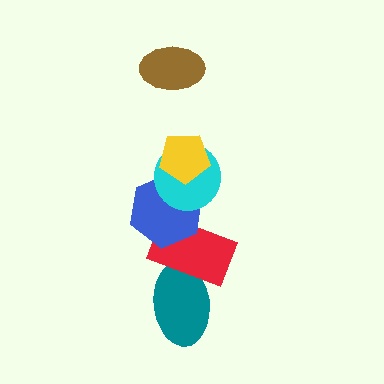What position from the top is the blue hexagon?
The blue hexagon is 4th from the top.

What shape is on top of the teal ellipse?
The red rectangle is on top of the teal ellipse.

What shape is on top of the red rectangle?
The blue hexagon is on top of the red rectangle.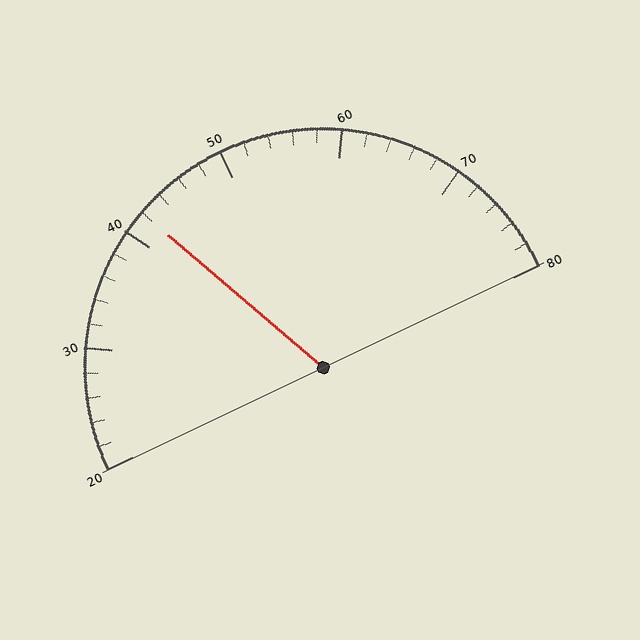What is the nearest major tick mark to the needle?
The nearest major tick mark is 40.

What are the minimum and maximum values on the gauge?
The gauge ranges from 20 to 80.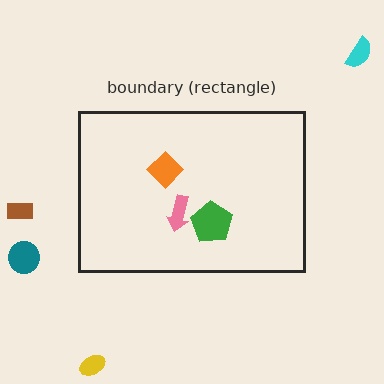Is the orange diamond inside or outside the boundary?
Inside.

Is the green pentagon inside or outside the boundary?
Inside.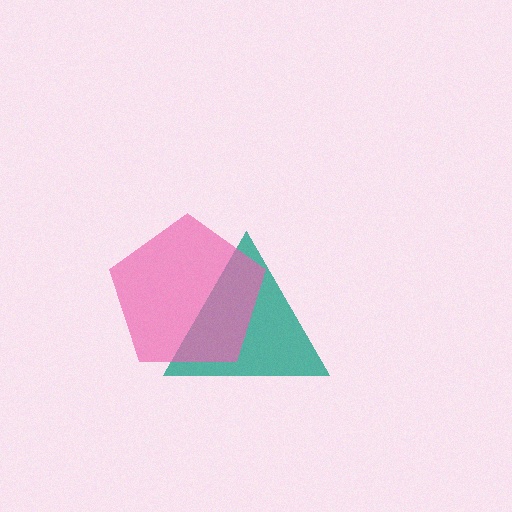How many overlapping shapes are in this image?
There are 2 overlapping shapes in the image.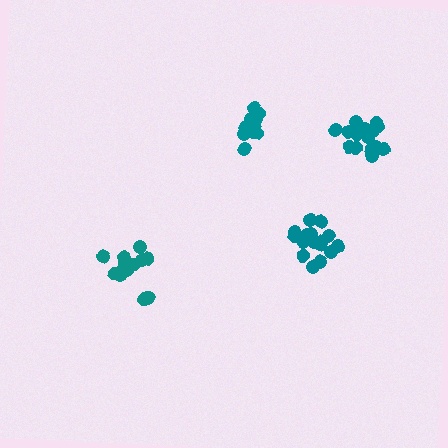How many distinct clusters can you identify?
There are 4 distinct clusters.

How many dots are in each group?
Group 1: 17 dots, Group 2: 13 dots, Group 3: 18 dots, Group 4: 13 dots (61 total).